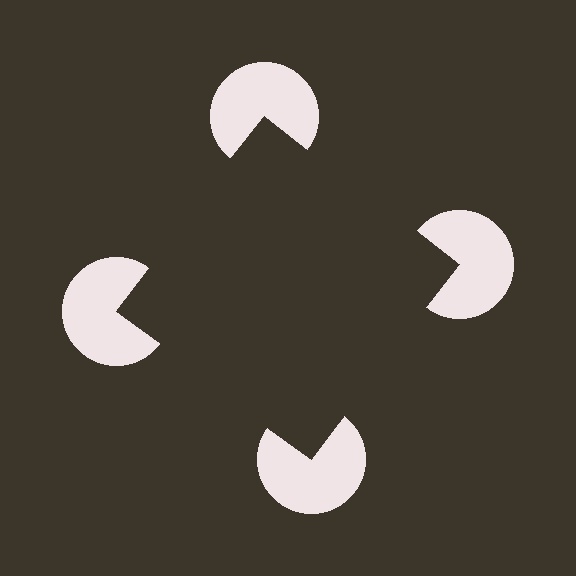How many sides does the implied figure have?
4 sides.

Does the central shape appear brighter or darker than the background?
It typically appears slightly darker than the background, even though no actual brightness change is drawn.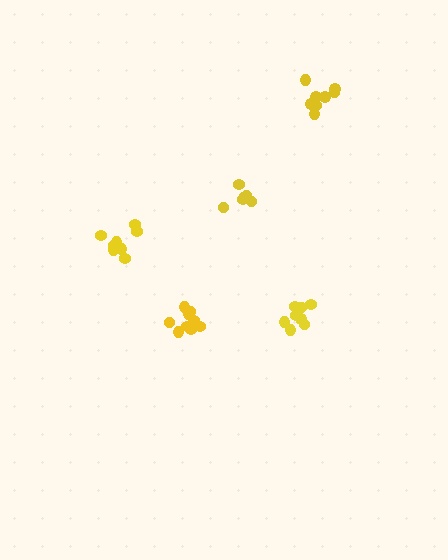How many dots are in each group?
Group 1: 8 dots, Group 2: 9 dots, Group 3: 8 dots, Group 4: 8 dots, Group 5: 6 dots (39 total).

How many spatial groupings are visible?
There are 5 spatial groupings.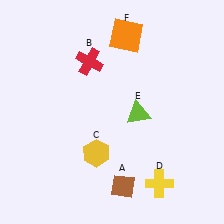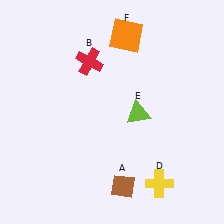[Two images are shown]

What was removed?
The yellow hexagon (C) was removed in Image 2.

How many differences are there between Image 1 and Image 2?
There is 1 difference between the two images.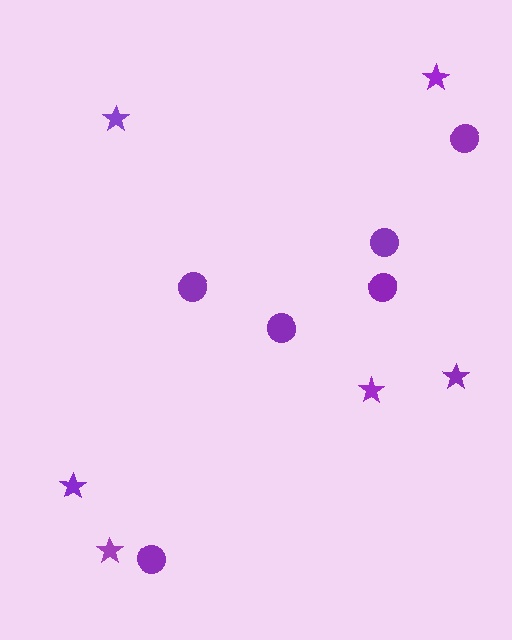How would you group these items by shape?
There are 2 groups: one group of stars (6) and one group of circles (6).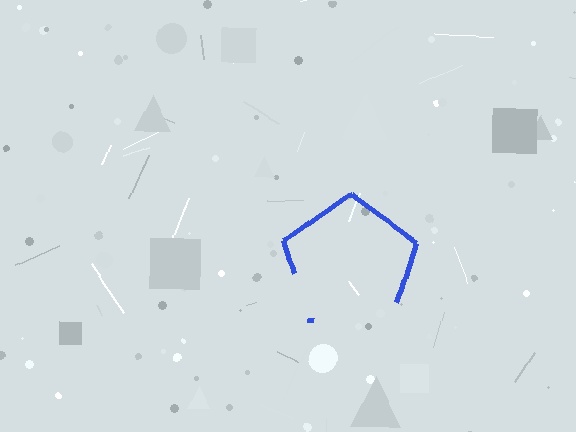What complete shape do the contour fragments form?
The contour fragments form a pentagon.